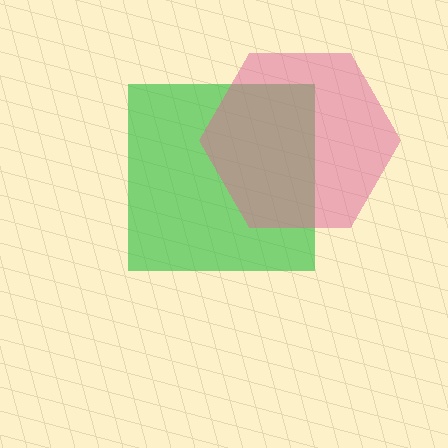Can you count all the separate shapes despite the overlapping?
Yes, there are 2 separate shapes.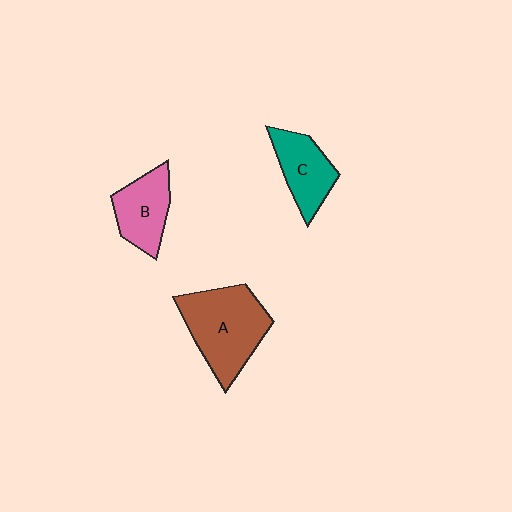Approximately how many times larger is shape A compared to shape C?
Approximately 1.6 times.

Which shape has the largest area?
Shape A (brown).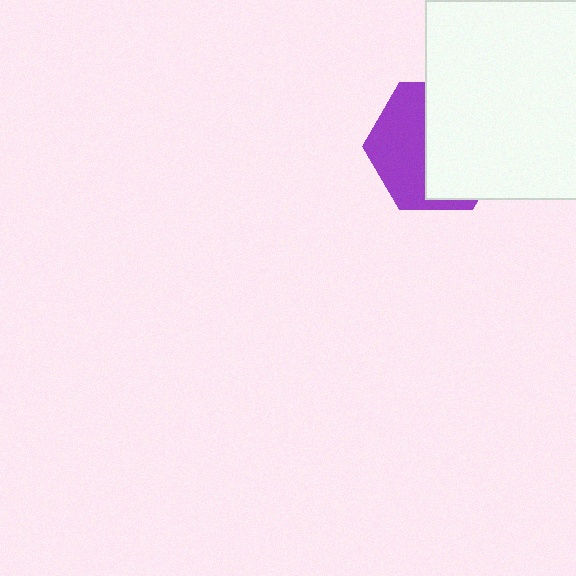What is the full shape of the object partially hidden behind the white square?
The partially hidden object is a purple hexagon.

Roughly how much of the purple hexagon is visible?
A small part of it is visible (roughly 44%).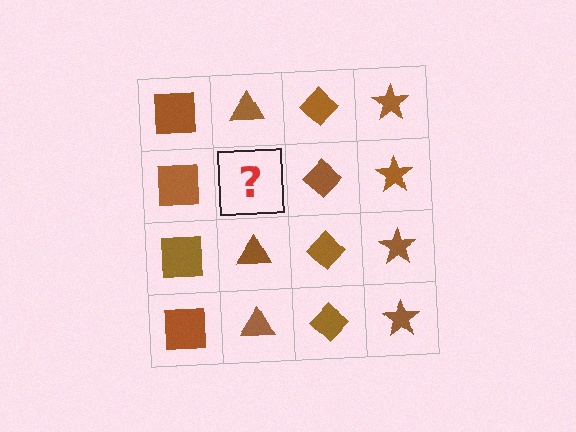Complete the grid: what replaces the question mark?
The question mark should be replaced with a brown triangle.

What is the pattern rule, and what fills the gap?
The rule is that each column has a consistent shape. The gap should be filled with a brown triangle.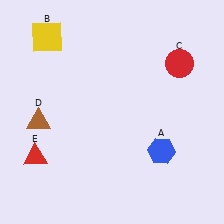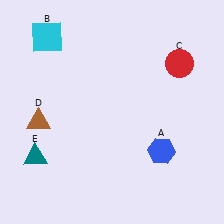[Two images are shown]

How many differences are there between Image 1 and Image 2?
There are 2 differences between the two images.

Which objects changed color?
B changed from yellow to cyan. E changed from red to teal.